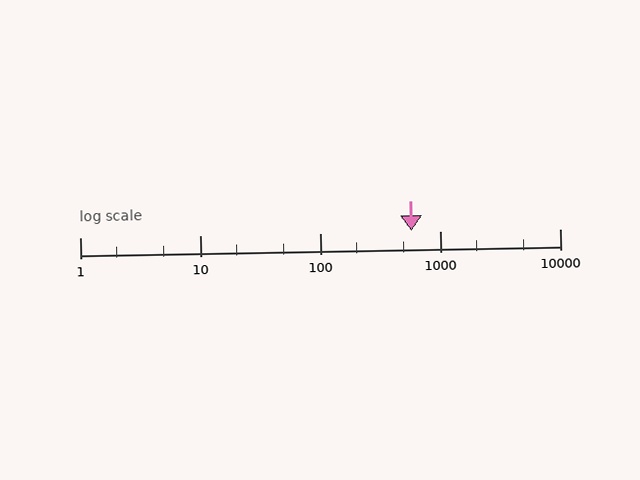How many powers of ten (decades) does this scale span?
The scale spans 4 decades, from 1 to 10000.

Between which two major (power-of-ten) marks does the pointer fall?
The pointer is between 100 and 1000.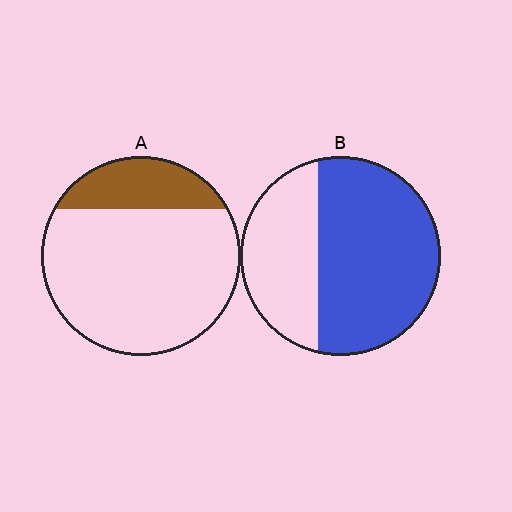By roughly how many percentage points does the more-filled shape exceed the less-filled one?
By roughly 45 percentage points (B over A).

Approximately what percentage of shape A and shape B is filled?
A is approximately 20% and B is approximately 65%.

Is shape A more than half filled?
No.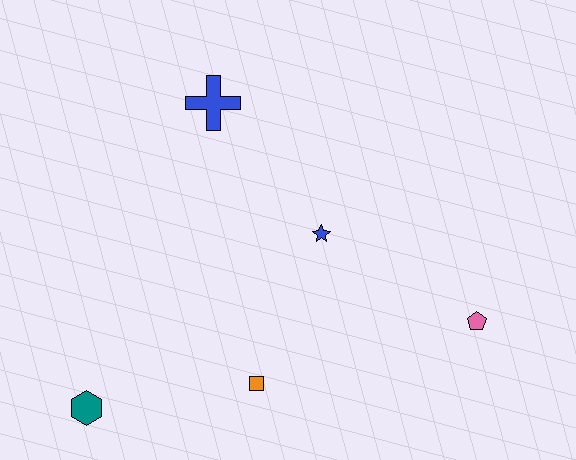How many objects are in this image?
There are 5 objects.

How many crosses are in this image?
There is 1 cross.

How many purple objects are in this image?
There are no purple objects.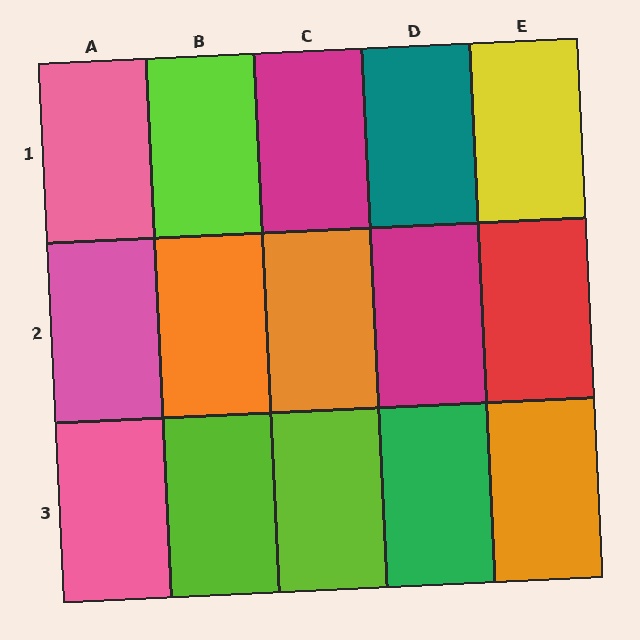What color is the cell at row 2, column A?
Pink.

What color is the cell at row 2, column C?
Orange.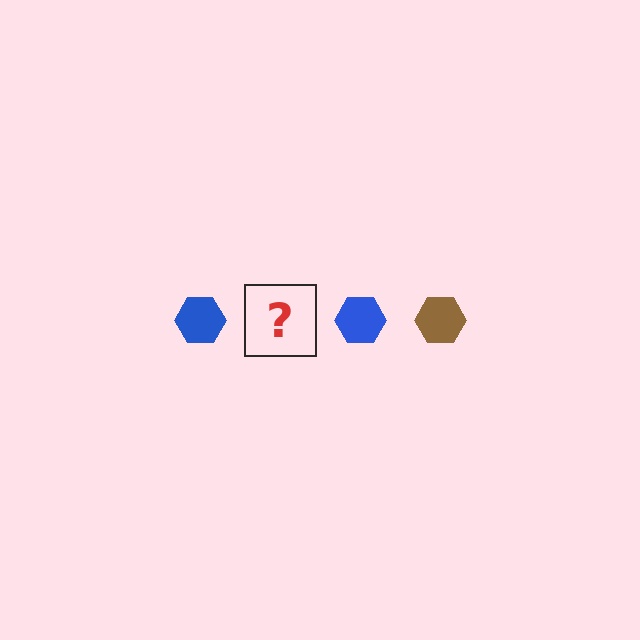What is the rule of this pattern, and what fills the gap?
The rule is that the pattern cycles through blue, brown hexagons. The gap should be filled with a brown hexagon.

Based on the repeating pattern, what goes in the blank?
The blank should be a brown hexagon.